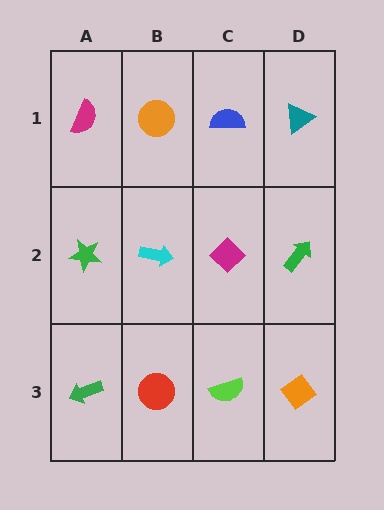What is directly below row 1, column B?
A cyan arrow.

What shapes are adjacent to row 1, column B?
A cyan arrow (row 2, column B), a magenta semicircle (row 1, column A), a blue semicircle (row 1, column C).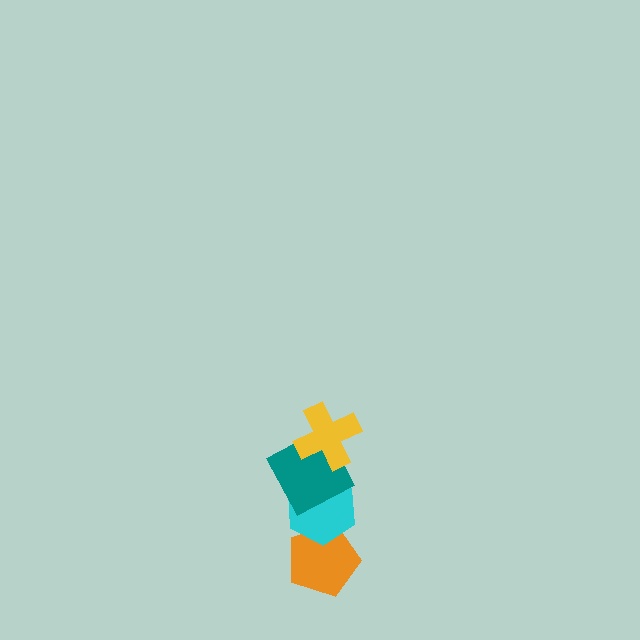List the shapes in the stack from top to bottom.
From top to bottom: the yellow cross, the teal square, the cyan hexagon, the orange pentagon.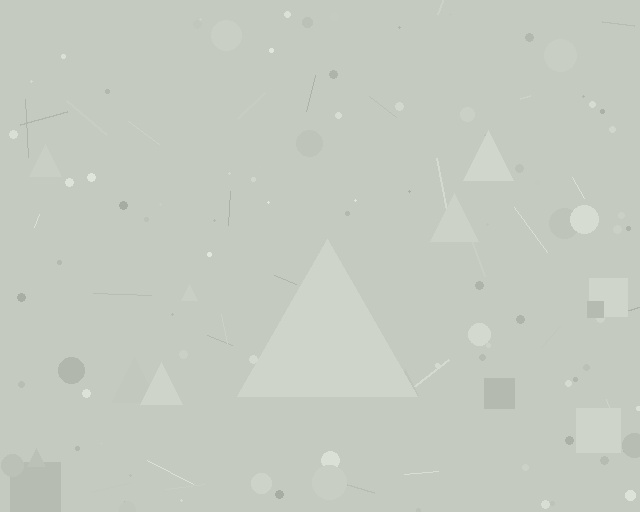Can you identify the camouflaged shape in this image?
The camouflaged shape is a triangle.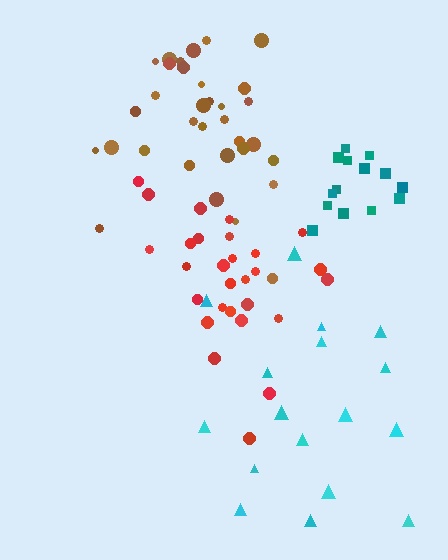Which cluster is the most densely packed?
Teal.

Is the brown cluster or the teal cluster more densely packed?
Teal.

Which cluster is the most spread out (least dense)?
Cyan.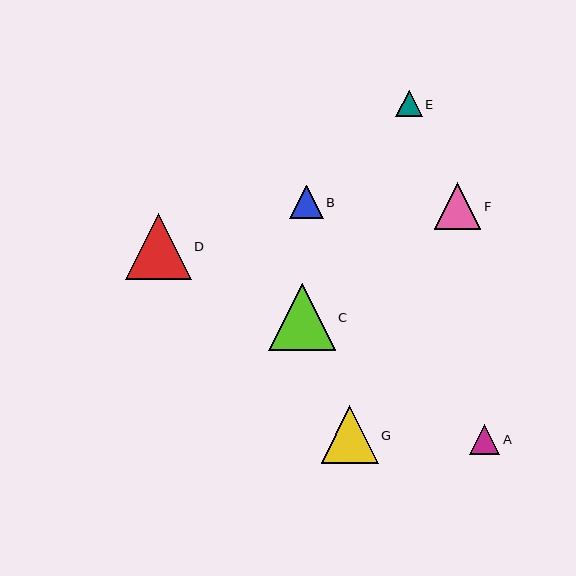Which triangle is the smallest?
Triangle E is the smallest with a size of approximately 26 pixels.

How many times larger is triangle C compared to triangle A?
Triangle C is approximately 2.2 times the size of triangle A.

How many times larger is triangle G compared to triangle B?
Triangle G is approximately 1.7 times the size of triangle B.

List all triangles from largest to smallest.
From largest to smallest: C, D, G, F, B, A, E.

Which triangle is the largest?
Triangle C is the largest with a size of approximately 67 pixels.